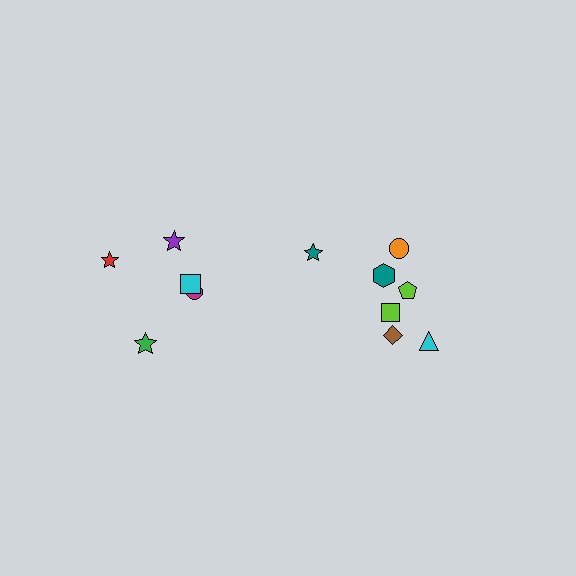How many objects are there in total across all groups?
There are 12 objects.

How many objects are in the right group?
There are 7 objects.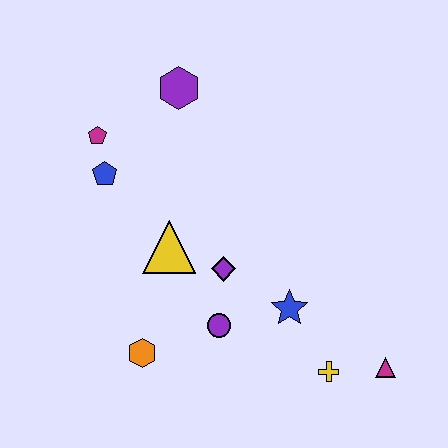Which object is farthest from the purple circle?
The purple hexagon is farthest from the purple circle.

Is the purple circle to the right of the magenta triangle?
No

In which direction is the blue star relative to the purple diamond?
The blue star is to the right of the purple diamond.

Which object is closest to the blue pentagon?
The magenta pentagon is closest to the blue pentagon.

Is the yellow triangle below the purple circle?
No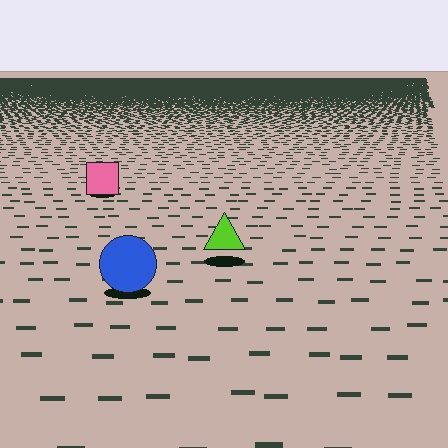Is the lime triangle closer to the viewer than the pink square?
Yes. The lime triangle is closer — you can tell from the texture gradient: the ground texture is coarser near it.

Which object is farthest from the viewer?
The pink square is farthest from the viewer. It appears smaller and the ground texture around it is denser.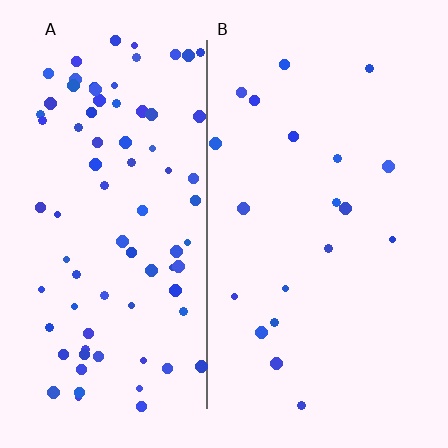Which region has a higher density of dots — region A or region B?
A (the left).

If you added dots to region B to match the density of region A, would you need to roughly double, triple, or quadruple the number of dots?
Approximately quadruple.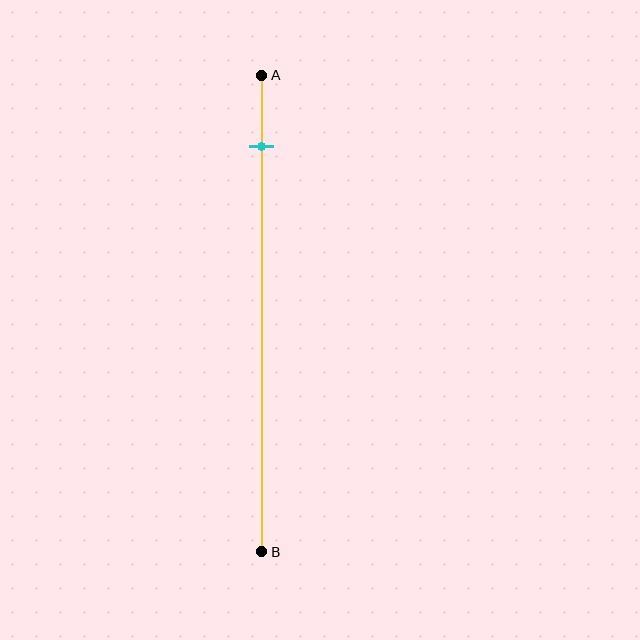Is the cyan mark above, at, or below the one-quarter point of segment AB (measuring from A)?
The cyan mark is above the one-quarter point of segment AB.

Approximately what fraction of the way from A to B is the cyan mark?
The cyan mark is approximately 15% of the way from A to B.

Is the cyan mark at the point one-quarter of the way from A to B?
No, the mark is at about 15% from A, not at the 25% one-quarter point.